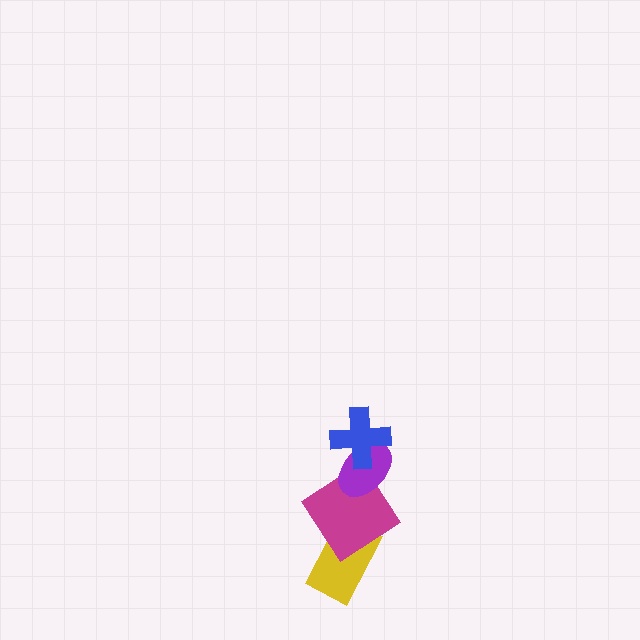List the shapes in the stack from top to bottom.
From top to bottom: the blue cross, the purple ellipse, the magenta diamond, the yellow rectangle.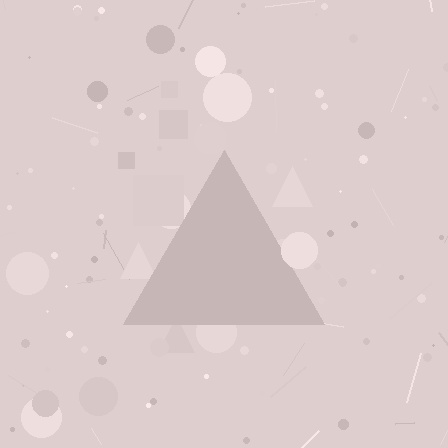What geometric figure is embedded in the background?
A triangle is embedded in the background.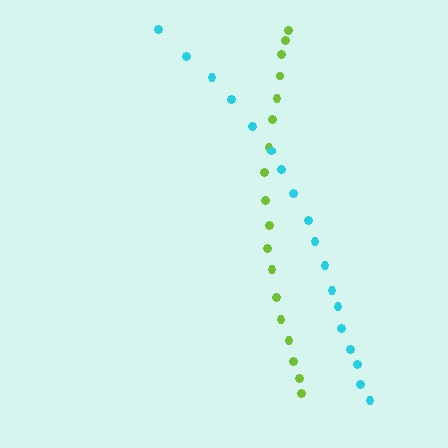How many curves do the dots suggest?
There are 2 distinct paths.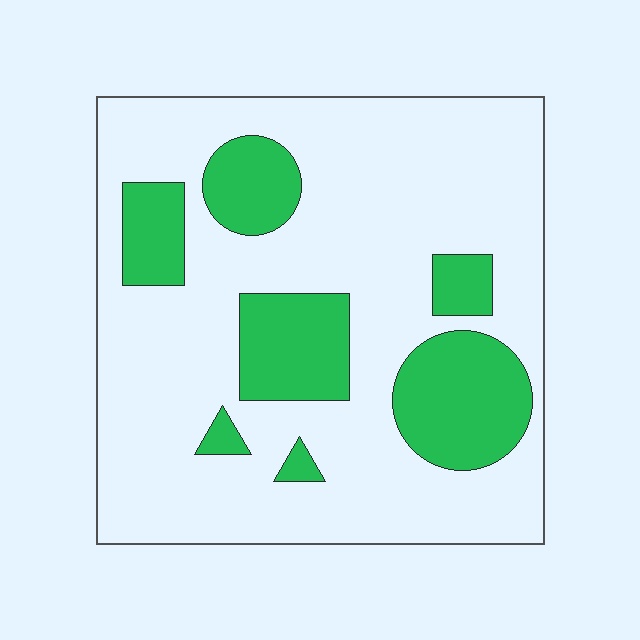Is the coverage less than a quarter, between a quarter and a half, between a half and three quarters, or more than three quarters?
Less than a quarter.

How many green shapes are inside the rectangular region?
7.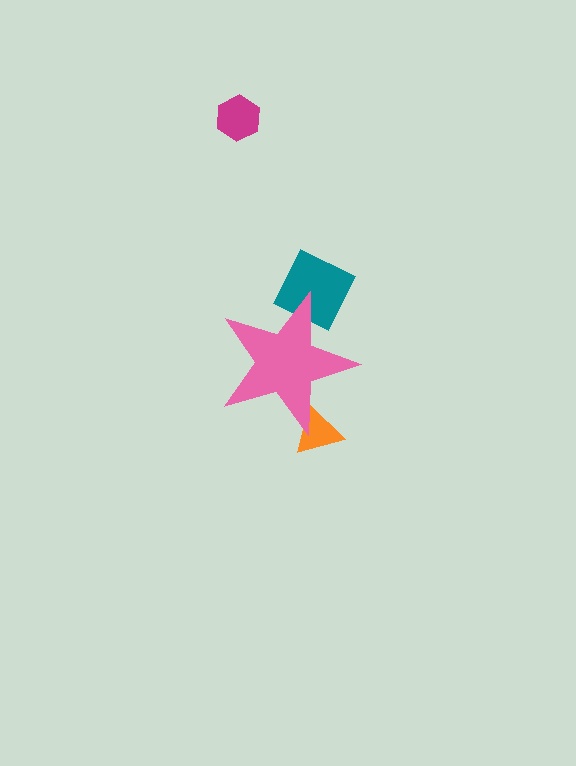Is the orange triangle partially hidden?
Yes, the orange triangle is partially hidden behind the pink star.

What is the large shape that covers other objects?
A pink star.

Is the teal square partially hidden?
Yes, the teal square is partially hidden behind the pink star.